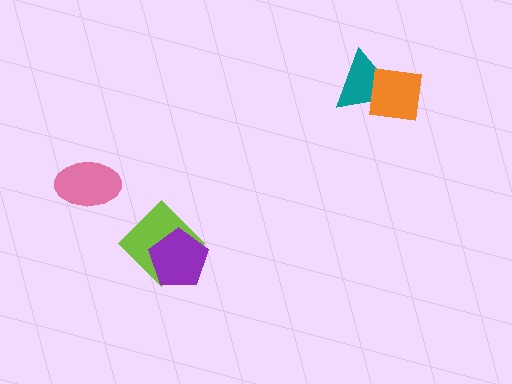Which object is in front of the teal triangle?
The orange square is in front of the teal triangle.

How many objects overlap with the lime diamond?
1 object overlaps with the lime diamond.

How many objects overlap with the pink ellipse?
0 objects overlap with the pink ellipse.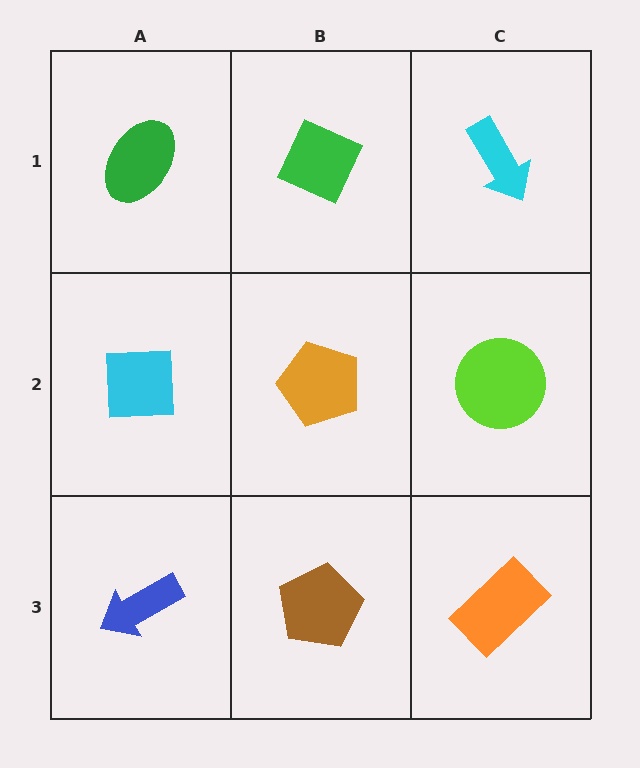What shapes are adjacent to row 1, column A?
A cyan square (row 2, column A), a green diamond (row 1, column B).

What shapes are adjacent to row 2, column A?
A green ellipse (row 1, column A), a blue arrow (row 3, column A), an orange pentagon (row 2, column B).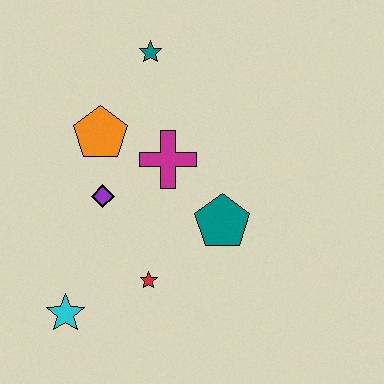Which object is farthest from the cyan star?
The teal star is farthest from the cyan star.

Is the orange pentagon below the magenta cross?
No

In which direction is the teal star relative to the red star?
The teal star is above the red star.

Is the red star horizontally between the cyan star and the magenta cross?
Yes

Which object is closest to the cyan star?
The red star is closest to the cyan star.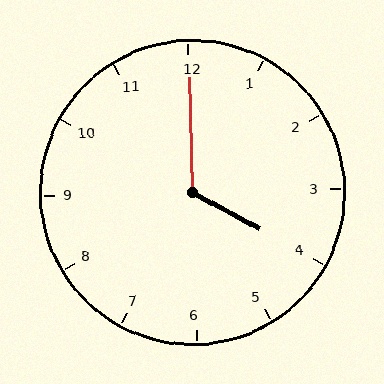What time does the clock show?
4:00.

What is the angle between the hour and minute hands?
Approximately 120 degrees.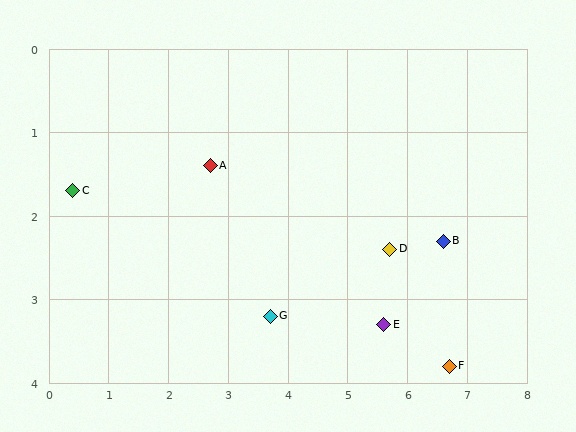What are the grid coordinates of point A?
Point A is at approximately (2.7, 1.4).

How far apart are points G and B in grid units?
Points G and B are about 3.0 grid units apart.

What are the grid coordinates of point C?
Point C is at approximately (0.4, 1.7).